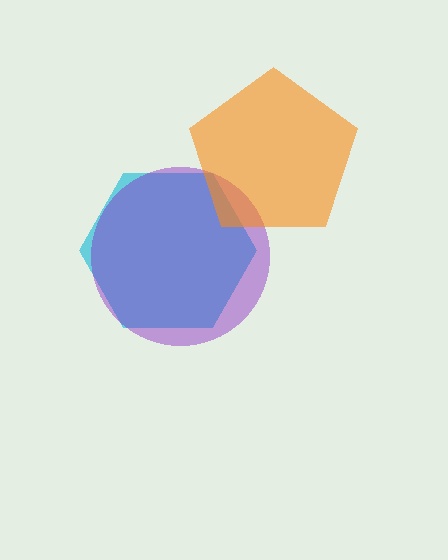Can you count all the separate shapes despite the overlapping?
Yes, there are 3 separate shapes.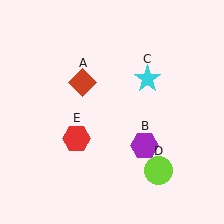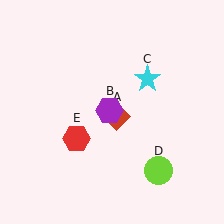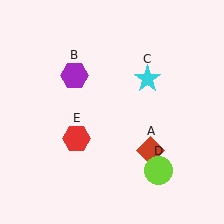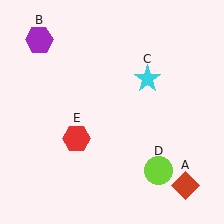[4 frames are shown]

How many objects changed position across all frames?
2 objects changed position: red diamond (object A), purple hexagon (object B).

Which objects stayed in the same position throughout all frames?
Cyan star (object C) and lime circle (object D) and red hexagon (object E) remained stationary.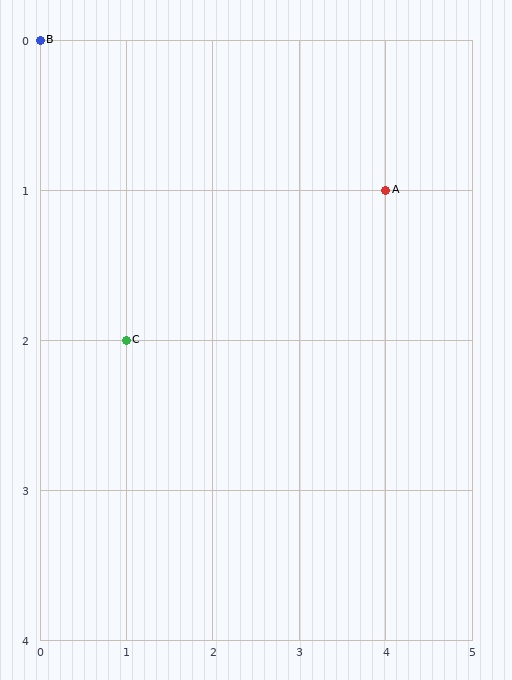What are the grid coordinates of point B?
Point B is at grid coordinates (0, 0).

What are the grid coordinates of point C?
Point C is at grid coordinates (1, 2).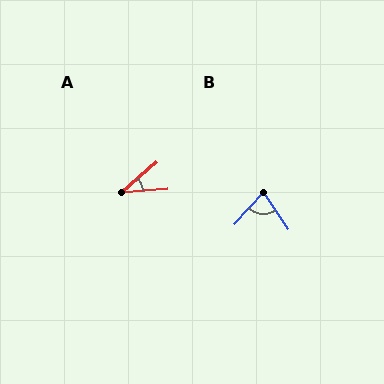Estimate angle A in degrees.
Approximately 36 degrees.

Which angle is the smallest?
A, at approximately 36 degrees.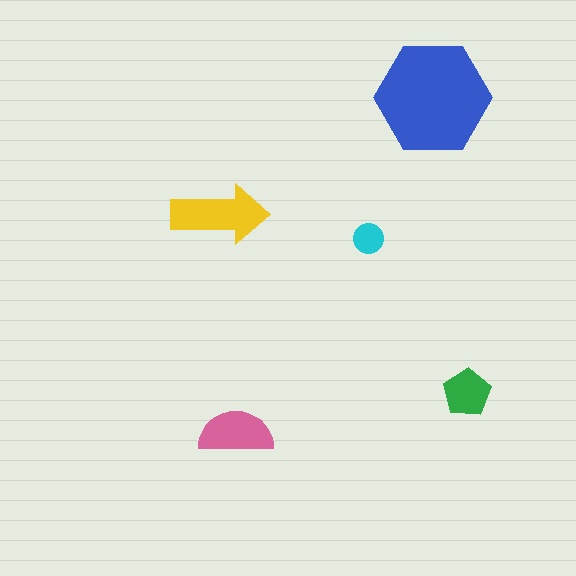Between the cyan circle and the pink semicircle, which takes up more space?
The pink semicircle.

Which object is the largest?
The blue hexagon.